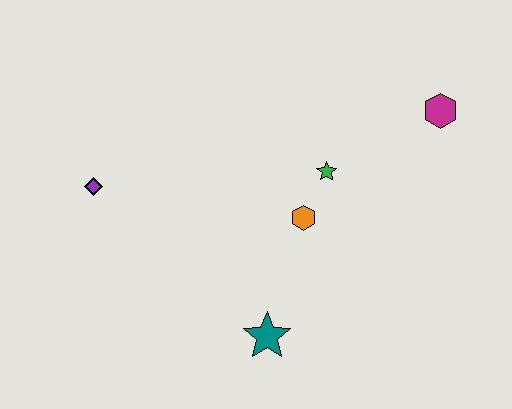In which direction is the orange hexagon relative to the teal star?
The orange hexagon is above the teal star.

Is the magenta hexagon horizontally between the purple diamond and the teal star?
No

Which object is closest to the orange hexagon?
The green star is closest to the orange hexagon.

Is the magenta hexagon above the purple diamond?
Yes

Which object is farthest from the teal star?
The magenta hexagon is farthest from the teal star.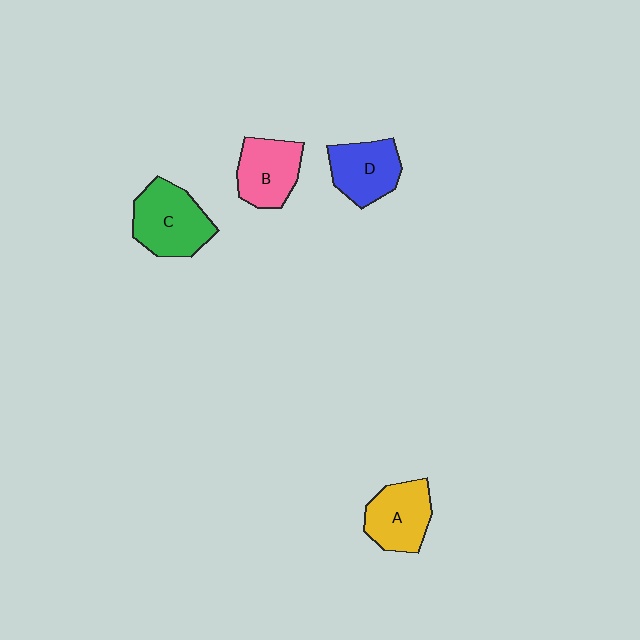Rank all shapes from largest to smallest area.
From largest to smallest: C (green), A (yellow), B (pink), D (blue).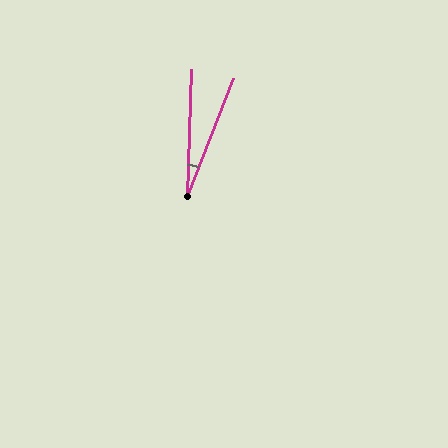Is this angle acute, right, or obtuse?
It is acute.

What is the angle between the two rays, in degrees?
Approximately 20 degrees.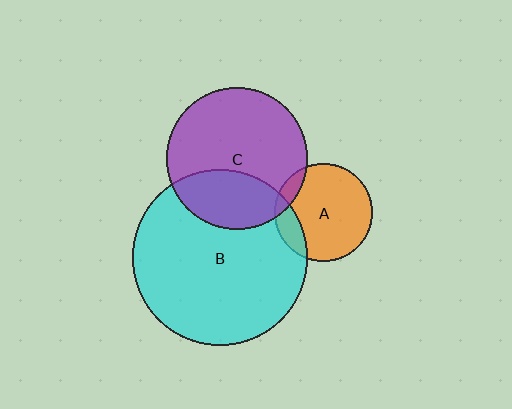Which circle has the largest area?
Circle B (cyan).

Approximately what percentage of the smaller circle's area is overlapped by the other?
Approximately 30%.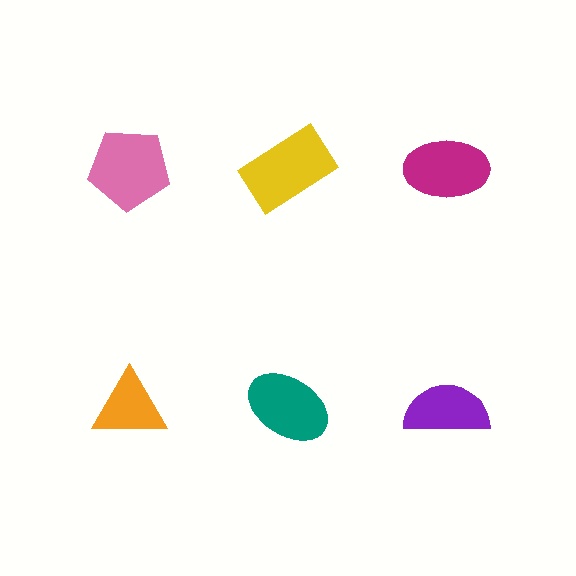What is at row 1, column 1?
A pink pentagon.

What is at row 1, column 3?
A magenta ellipse.